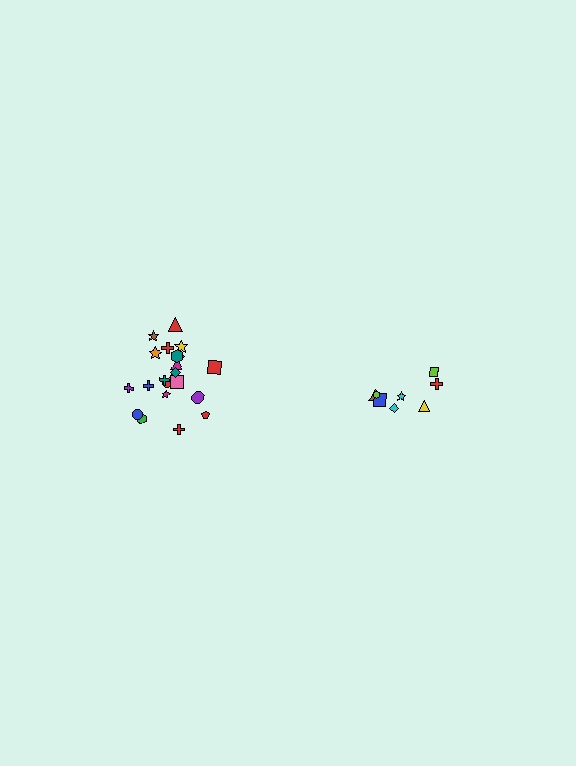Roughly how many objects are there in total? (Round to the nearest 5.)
Roughly 30 objects in total.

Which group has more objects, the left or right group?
The left group.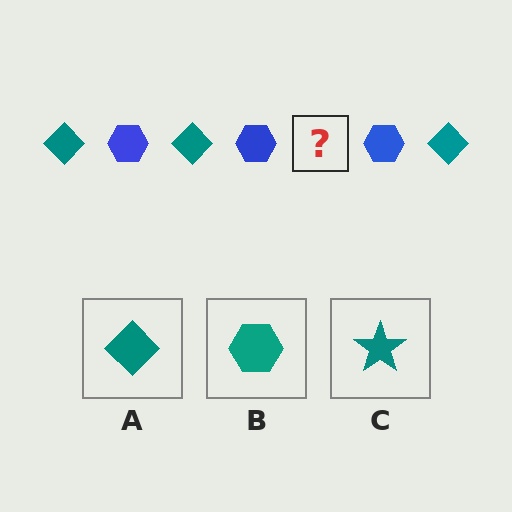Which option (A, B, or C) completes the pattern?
A.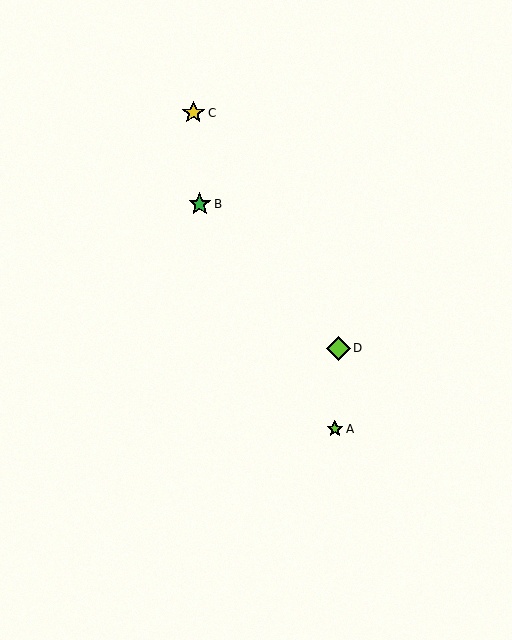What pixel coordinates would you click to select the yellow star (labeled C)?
Click at (193, 113) to select the yellow star C.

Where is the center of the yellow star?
The center of the yellow star is at (193, 113).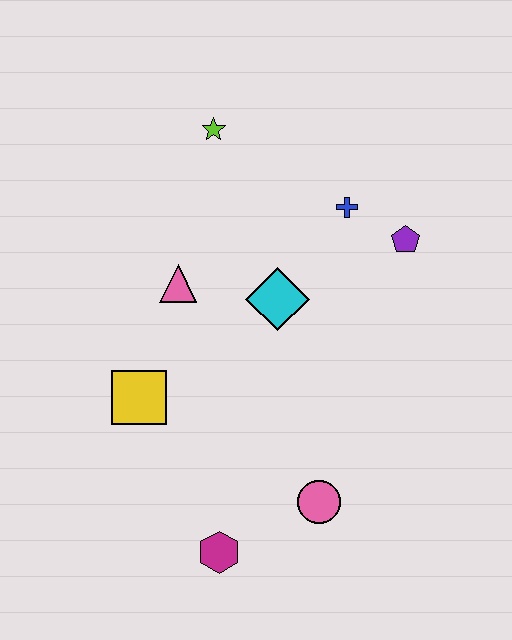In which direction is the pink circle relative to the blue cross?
The pink circle is below the blue cross.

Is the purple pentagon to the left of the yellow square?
No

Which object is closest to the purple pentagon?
The blue cross is closest to the purple pentagon.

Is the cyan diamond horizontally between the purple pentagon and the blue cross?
No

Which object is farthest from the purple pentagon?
The magenta hexagon is farthest from the purple pentagon.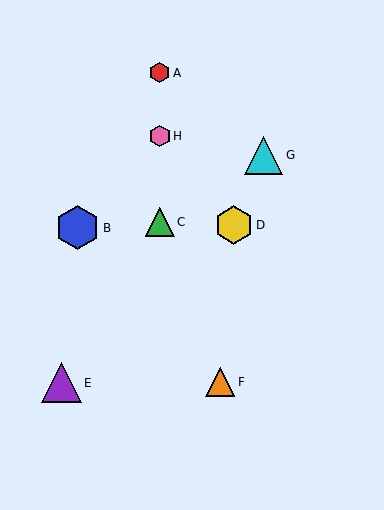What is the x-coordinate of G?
Object G is at x≈264.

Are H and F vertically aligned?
No, H is at x≈160 and F is at x≈220.